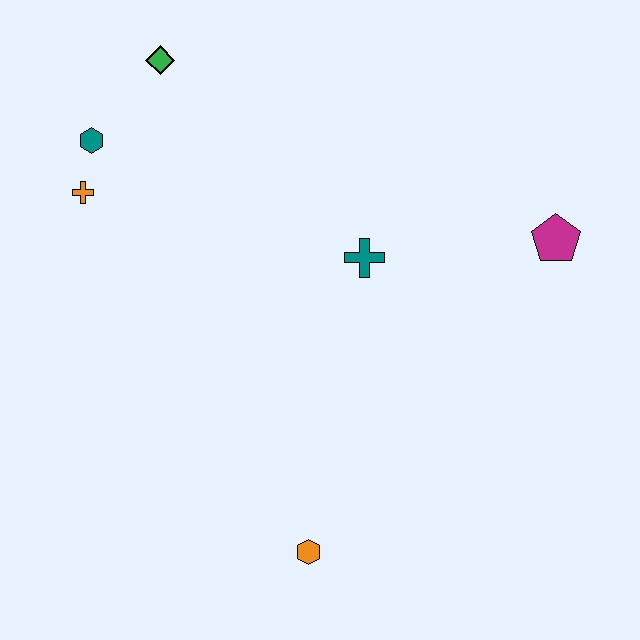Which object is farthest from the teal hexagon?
The magenta pentagon is farthest from the teal hexagon.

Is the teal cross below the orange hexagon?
No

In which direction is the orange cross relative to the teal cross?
The orange cross is to the left of the teal cross.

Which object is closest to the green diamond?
The teal hexagon is closest to the green diamond.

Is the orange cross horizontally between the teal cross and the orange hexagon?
No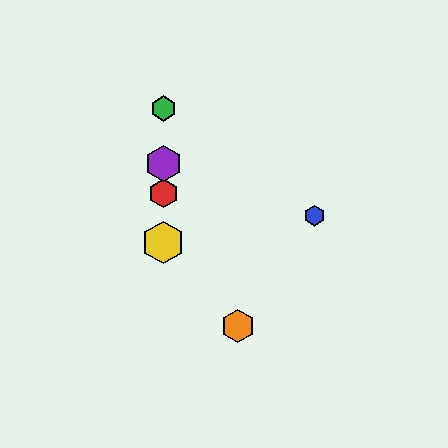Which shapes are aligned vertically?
The red hexagon, the green hexagon, the yellow hexagon, the purple hexagon are aligned vertically.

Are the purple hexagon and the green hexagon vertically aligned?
Yes, both are at x≈163.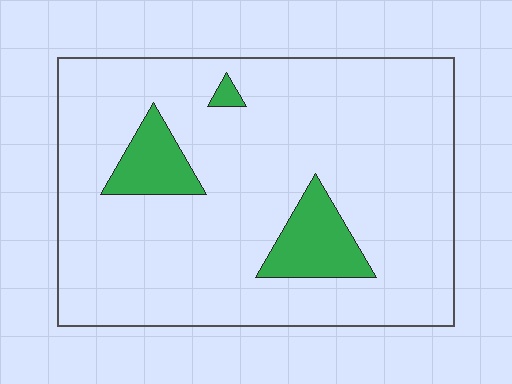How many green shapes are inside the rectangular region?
3.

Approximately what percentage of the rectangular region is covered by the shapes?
Approximately 10%.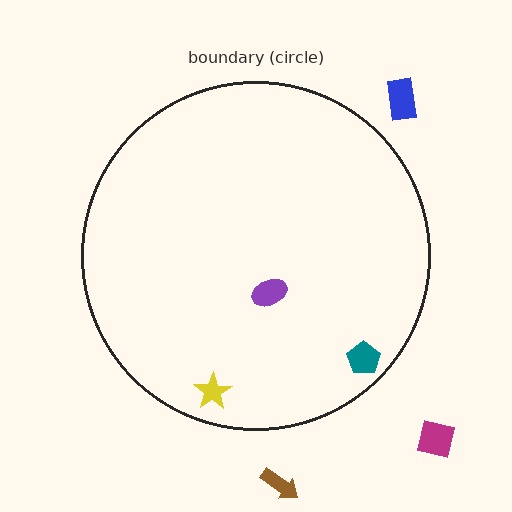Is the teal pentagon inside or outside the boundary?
Inside.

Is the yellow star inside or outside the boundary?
Inside.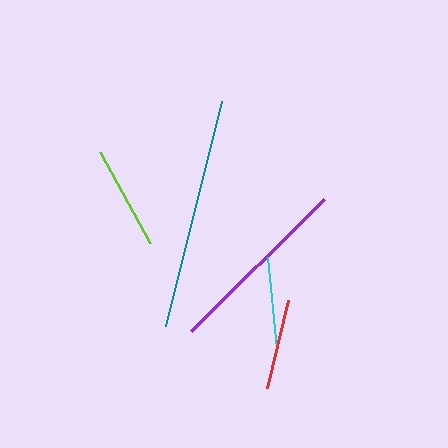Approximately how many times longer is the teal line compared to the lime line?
The teal line is approximately 2.2 times the length of the lime line.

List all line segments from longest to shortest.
From longest to shortest: teal, purple, lime, cyan, red.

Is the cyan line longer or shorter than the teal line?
The teal line is longer than the cyan line.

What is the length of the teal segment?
The teal segment is approximately 232 pixels long.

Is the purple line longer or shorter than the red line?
The purple line is longer than the red line.